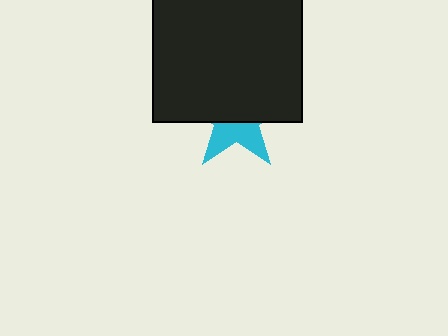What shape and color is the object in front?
The object in front is a black square.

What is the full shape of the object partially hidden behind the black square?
The partially hidden object is a cyan star.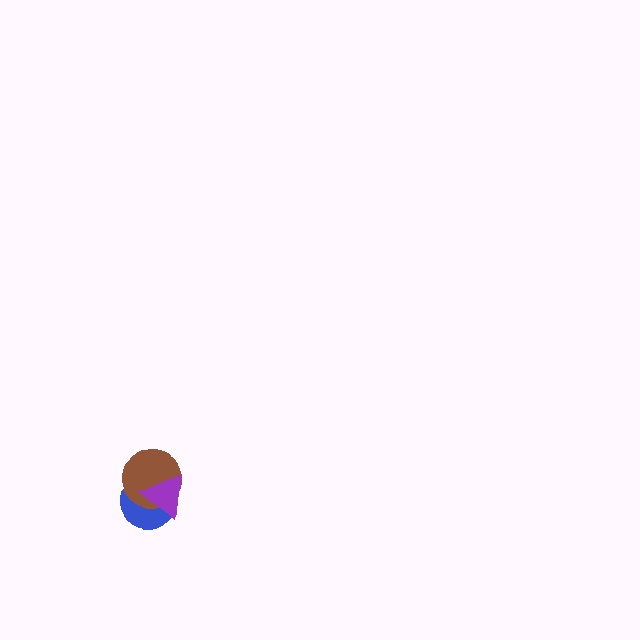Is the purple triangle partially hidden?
No, no other shape covers it.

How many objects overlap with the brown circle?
2 objects overlap with the brown circle.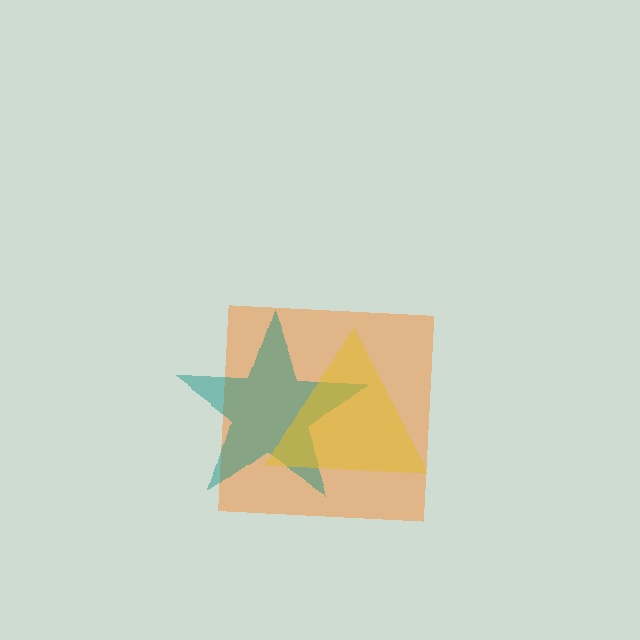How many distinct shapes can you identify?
There are 3 distinct shapes: an orange square, a teal star, a yellow triangle.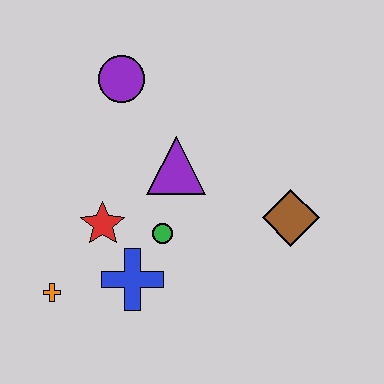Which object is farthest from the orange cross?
The brown diamond is farthest from the orange cross.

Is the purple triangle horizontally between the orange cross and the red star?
No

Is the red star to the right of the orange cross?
Yes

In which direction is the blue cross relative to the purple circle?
The blue cross is below the purple circle.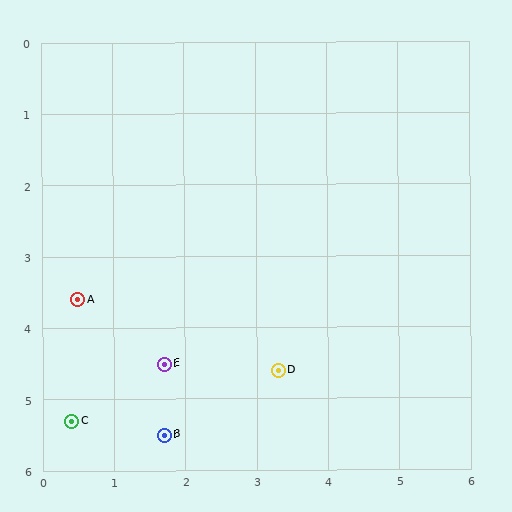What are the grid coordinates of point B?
Point B is at approximately (1.7, 5.5).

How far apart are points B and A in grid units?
Points B and A are about 2.2 grid units apart.